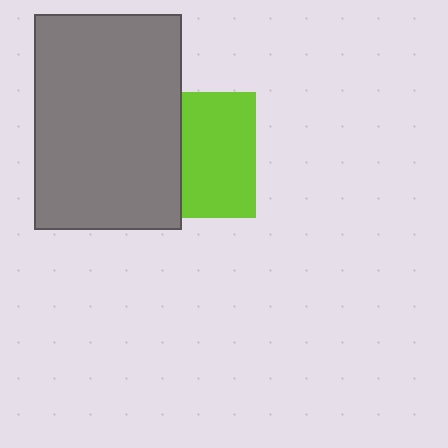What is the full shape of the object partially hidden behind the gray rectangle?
The partially hidden object is a lime square.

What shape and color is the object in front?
The object in front is a gray rectangle.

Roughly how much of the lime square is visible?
About half of it is visible (roughly 59%).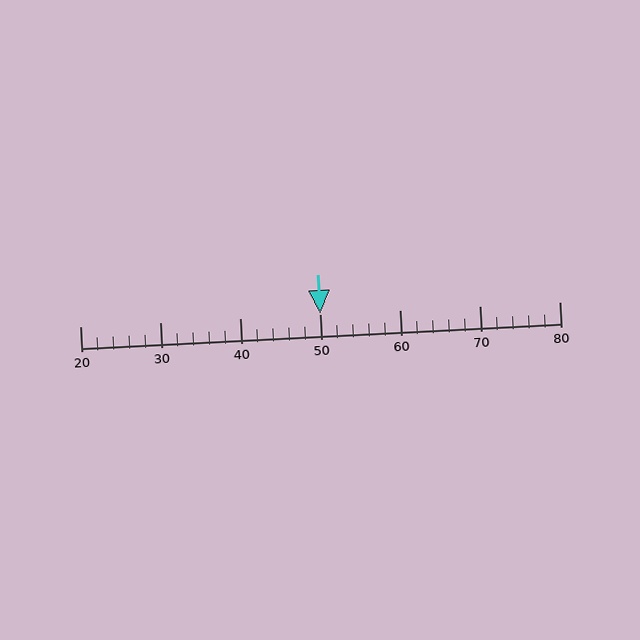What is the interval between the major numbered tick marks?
The major tick marks are spaced 10 units apart.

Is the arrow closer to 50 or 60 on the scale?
The arrow is closer to 50.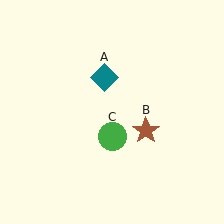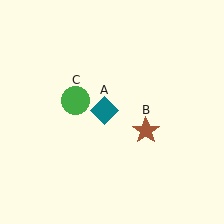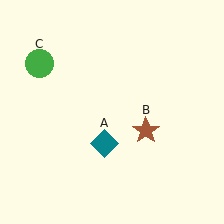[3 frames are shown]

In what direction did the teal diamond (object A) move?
The teal diamond (object A) moved down.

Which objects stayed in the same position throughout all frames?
Brown star (object B) remained stationary.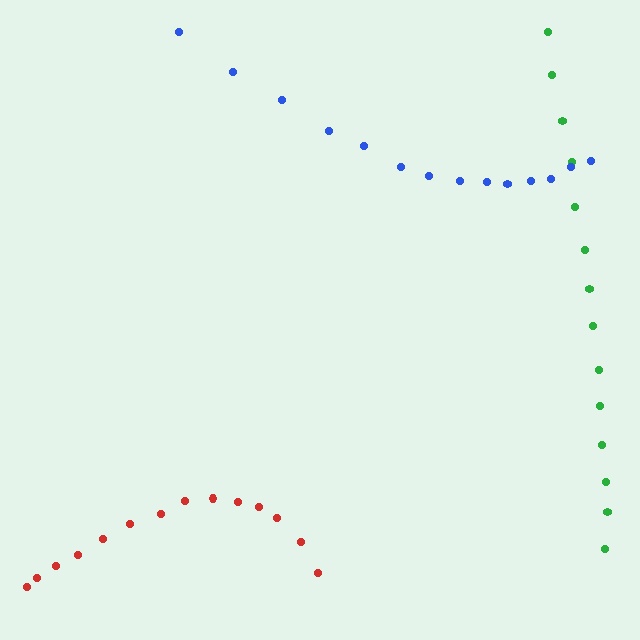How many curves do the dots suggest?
There are 3 distinct paths.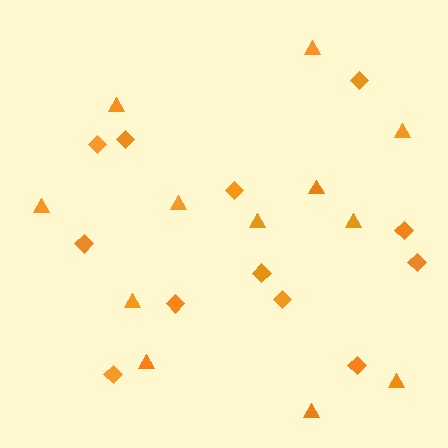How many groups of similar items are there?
There are 2 groups: one group of diamonds (12) and one group of triangles (12).